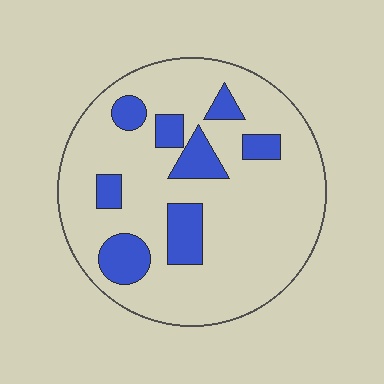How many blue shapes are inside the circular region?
8.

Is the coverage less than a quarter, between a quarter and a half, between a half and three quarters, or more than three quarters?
Less than a quarter.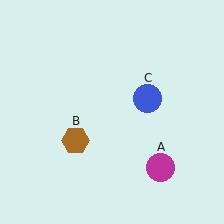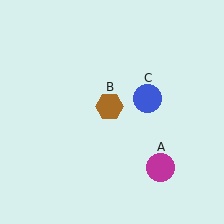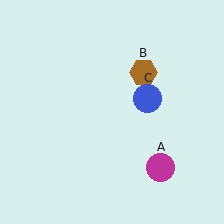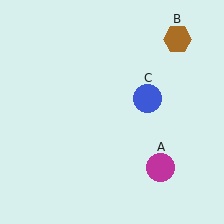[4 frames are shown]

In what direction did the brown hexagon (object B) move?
The brown hexagon (object B) moved up and to the right.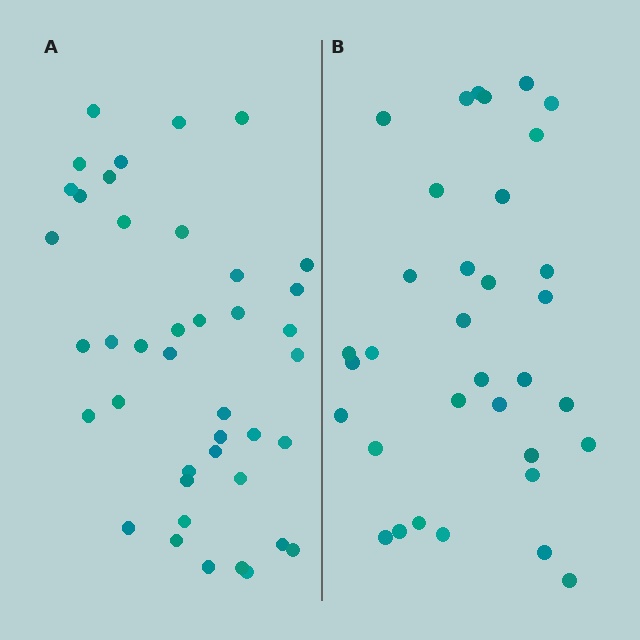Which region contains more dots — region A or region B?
Region A (the left region) has more dots.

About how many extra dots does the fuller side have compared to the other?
Region A has roughly 8 or so more dots than region B.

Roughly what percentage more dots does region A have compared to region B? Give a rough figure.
About 20% more.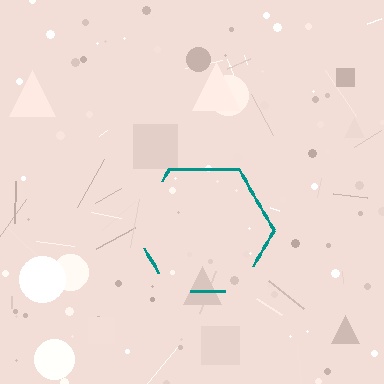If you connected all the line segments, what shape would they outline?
They would outline a hexagon.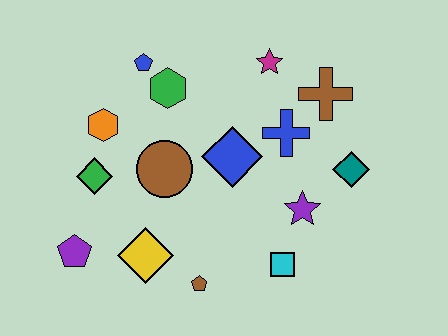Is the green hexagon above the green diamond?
Yes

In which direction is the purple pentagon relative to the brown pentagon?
The purple pentagon is to the left of the brown pentagon.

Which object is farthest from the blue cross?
The purple pentagon is farthest from the blue cross.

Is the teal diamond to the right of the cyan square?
Yes